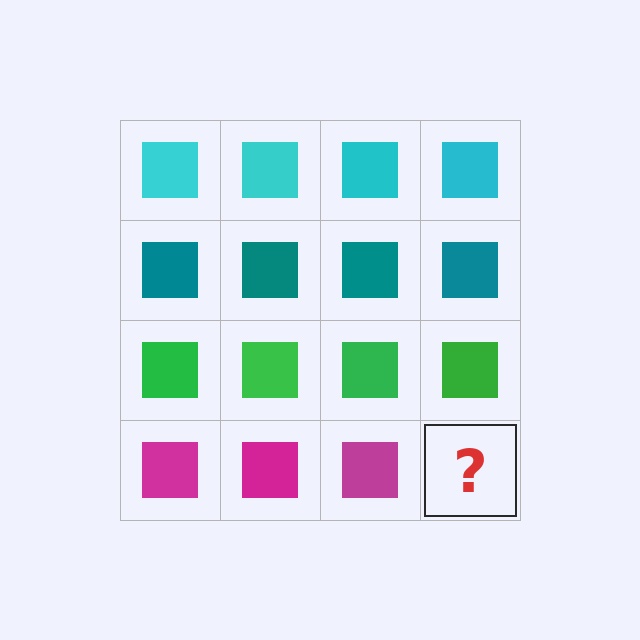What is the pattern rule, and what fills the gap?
The rule is that each row has a consistent color. The gap should be filled with a magenta square.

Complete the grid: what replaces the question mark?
The question mark should be replaced with a magenta square.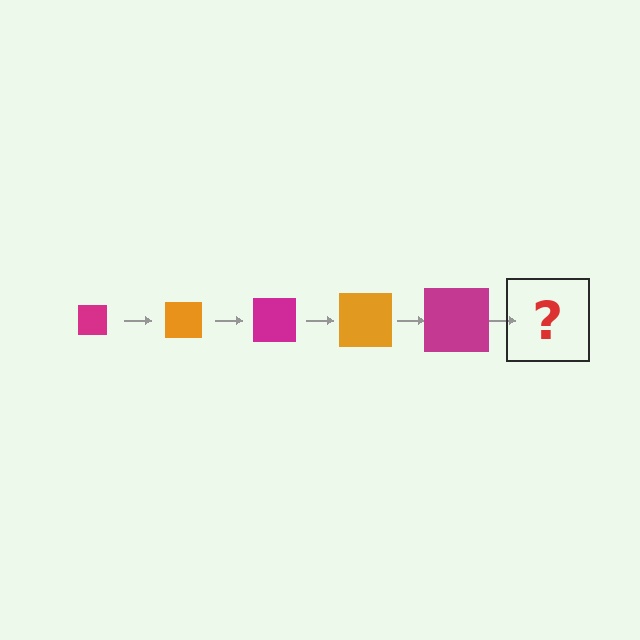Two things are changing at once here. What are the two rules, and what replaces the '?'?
The two rules are that the square grows larger each step and the color cycles through magenta and orange. The '?' should be an orange square, larger than the previous one.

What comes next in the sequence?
The next element should be an orange square, larger than the previous one.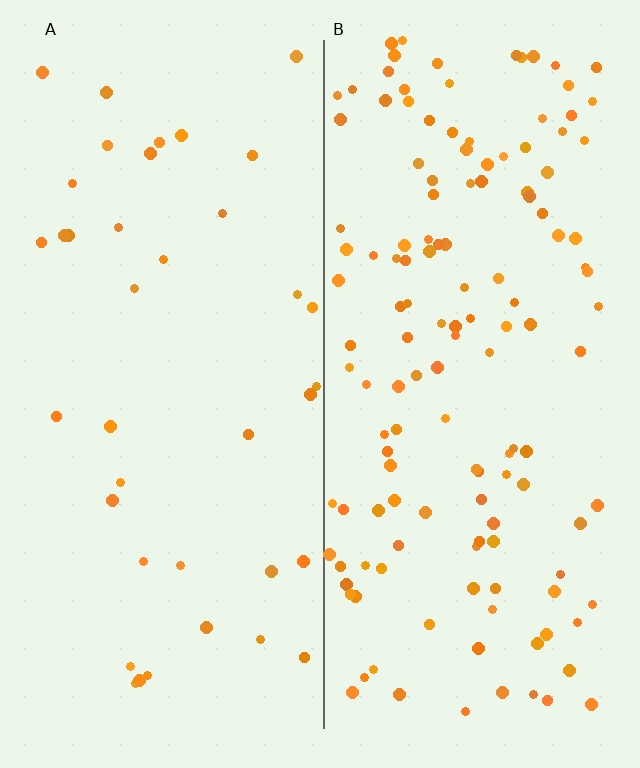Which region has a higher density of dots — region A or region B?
B (the right).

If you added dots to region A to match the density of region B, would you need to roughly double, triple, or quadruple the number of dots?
Approximately quadruple.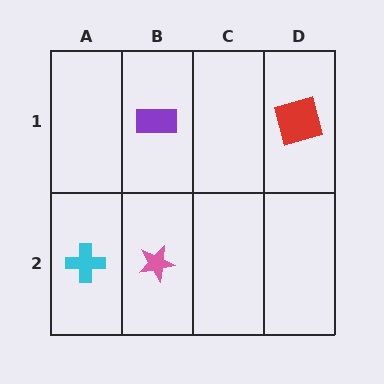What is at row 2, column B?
A pink star.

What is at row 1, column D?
A red square.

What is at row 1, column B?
A purple rectangle.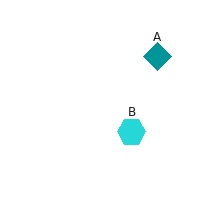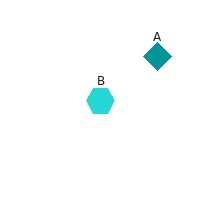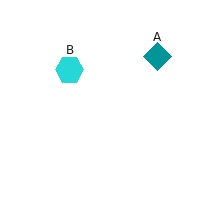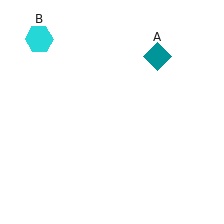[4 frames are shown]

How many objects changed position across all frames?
1 object changed position: cyan hexagon (object B).